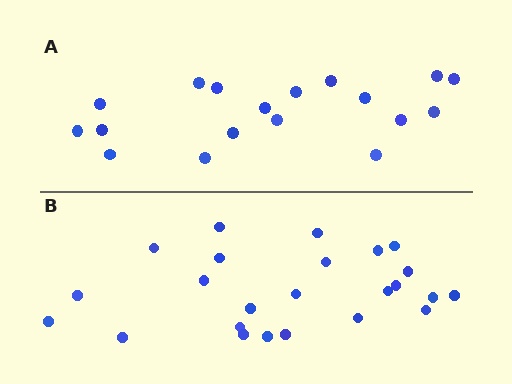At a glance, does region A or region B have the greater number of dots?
Region B (the bottom region) has more dots.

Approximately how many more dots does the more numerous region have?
Region B has about 6 more dots than region A.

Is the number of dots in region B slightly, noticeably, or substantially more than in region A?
Region B has noticeably more, but not dramatically so. The ratio is roughly 1.3 to 1.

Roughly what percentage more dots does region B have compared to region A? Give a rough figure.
About 35% more.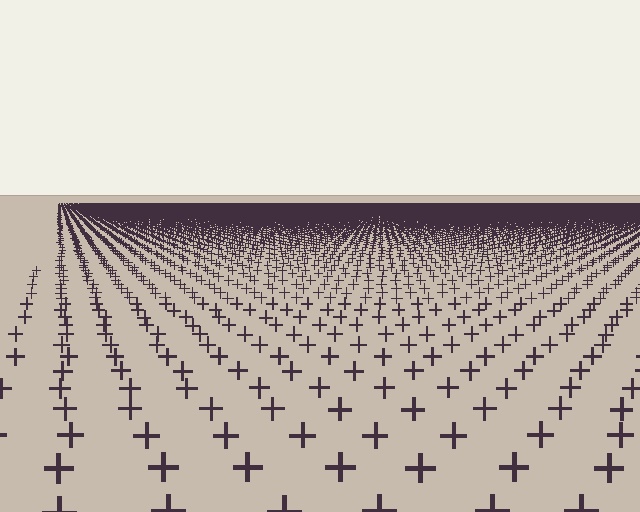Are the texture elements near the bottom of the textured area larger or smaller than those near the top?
Larger. Near the bottom, elements are closer to the viewer and appear at a bigger on-screen size.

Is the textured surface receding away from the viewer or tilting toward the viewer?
The surface is receding away from the viewer. Texture elements get smaller and denser toward the top.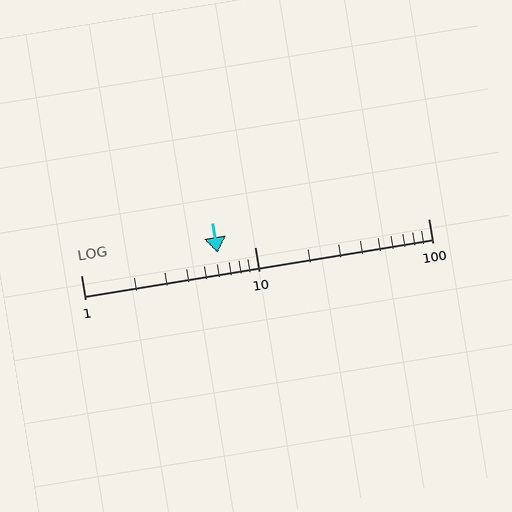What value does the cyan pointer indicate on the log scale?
The pointer indicates approximately 6.1.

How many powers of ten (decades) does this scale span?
The scale spans 2 decades, from 1 to 100.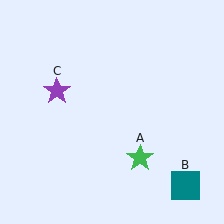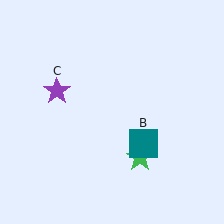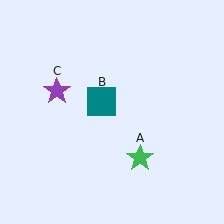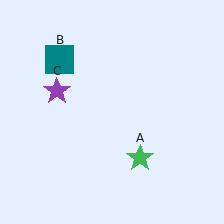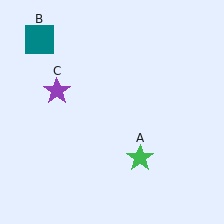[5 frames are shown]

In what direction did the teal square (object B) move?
The teal square (object B) moved up and to the left.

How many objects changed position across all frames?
1 object changed position: teal square (object B).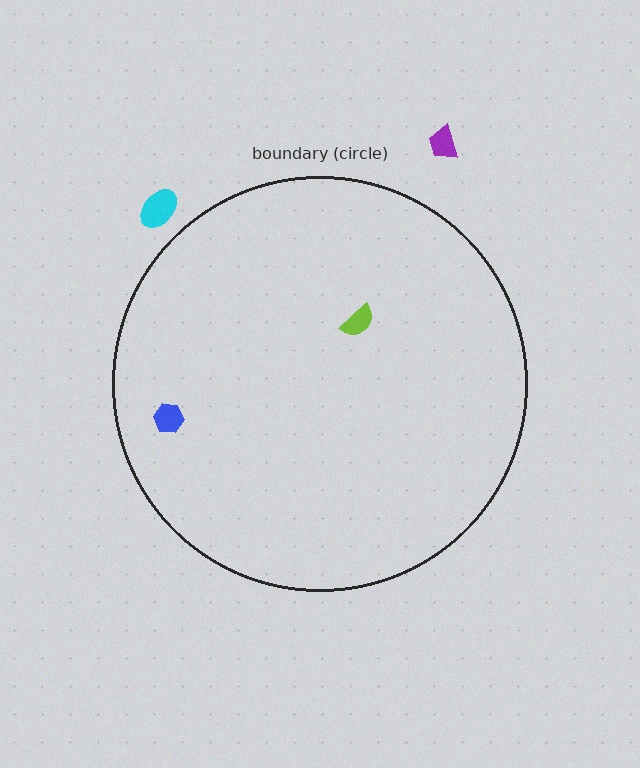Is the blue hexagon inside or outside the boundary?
Inside.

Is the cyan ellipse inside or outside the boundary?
Outside.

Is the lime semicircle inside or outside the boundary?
Inside.